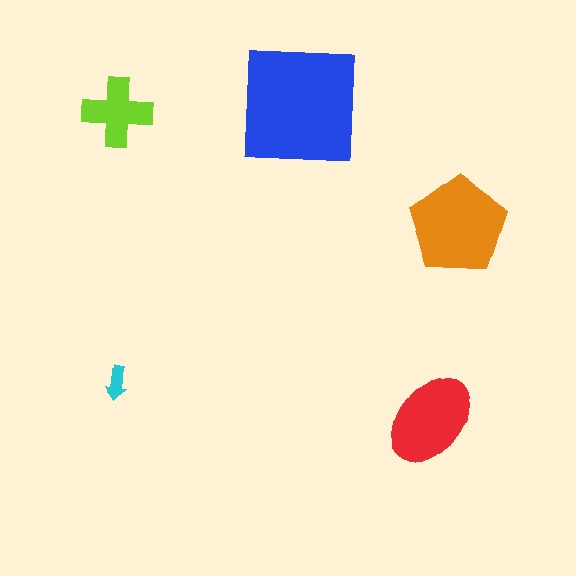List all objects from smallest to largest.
The cyan arrow, the lime cross, the red ellipse, the orange pentagon, the blue square.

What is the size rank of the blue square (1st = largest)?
1st.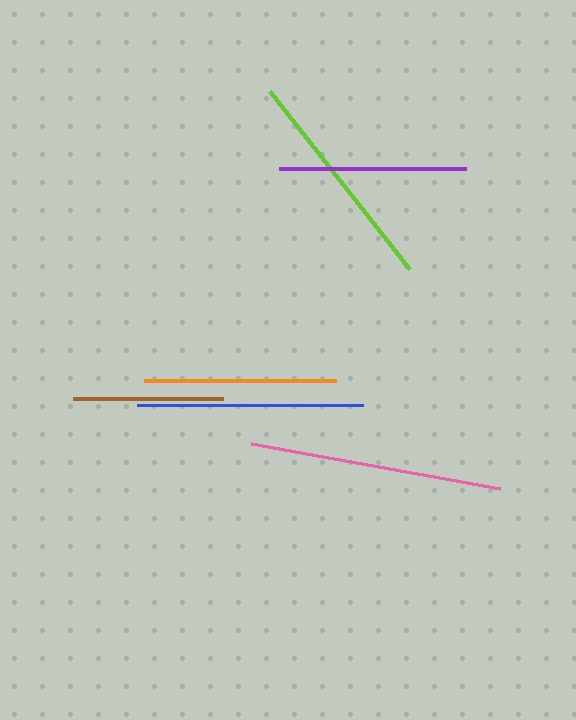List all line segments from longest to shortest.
From longest to shortest: pink, lime, blue, orange, purple, brown.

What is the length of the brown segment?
The brown segment is approximately 150 pixels long.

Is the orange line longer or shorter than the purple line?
The orange line is longer than the purple line.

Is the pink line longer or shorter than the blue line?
The pink line is longer than the blue line.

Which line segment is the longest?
The pink line is the longest at approximately 253 pixels.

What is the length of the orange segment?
The orange segment is approximately 191 pixels long.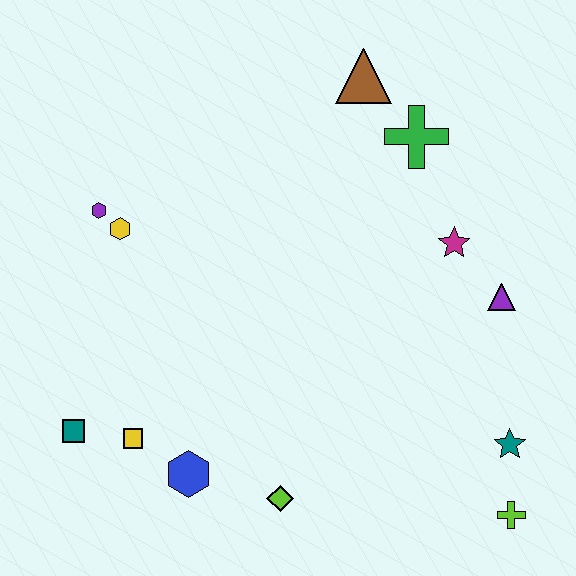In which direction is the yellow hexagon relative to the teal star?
The yellow hexagon is to the left of the teal star.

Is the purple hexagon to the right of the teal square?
Yes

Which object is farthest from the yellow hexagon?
The lime cross is farthest from the yellow hexagon.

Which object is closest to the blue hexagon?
The yellow square is closest to the blue hexagon.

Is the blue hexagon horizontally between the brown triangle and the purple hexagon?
Yes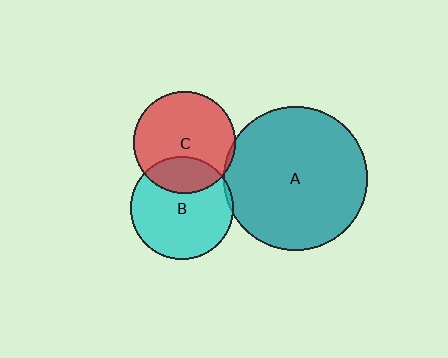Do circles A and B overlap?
Yes.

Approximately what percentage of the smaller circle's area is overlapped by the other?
Approximately 5%.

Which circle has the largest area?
Circle A (teal).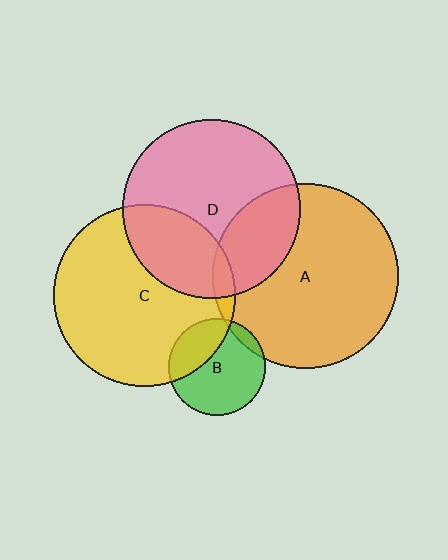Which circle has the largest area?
Circle A (orange).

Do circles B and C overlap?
Yes.